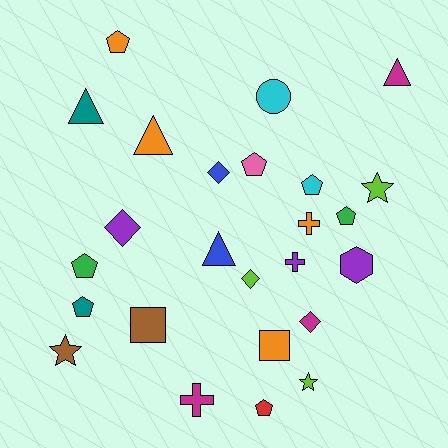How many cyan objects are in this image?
There are 2 cyan objects.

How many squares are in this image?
There are 2 squares.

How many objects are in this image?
There are 25 objects.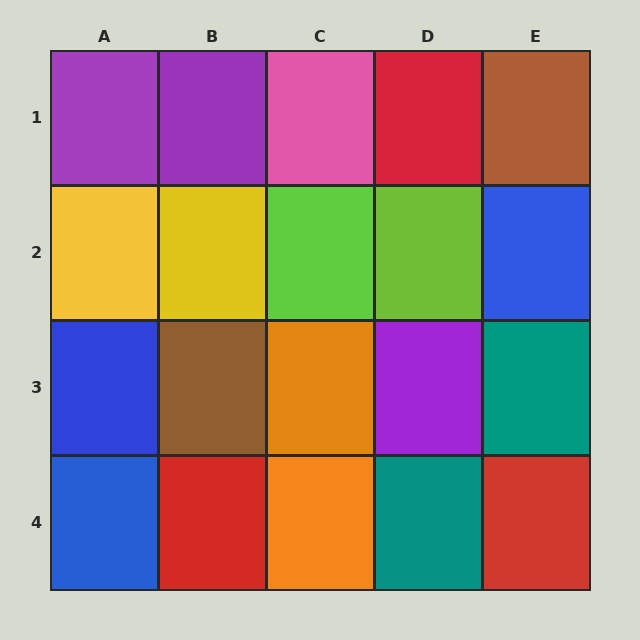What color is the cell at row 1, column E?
Brown.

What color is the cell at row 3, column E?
Teal.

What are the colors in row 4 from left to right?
Blue, red, orange, teal, red.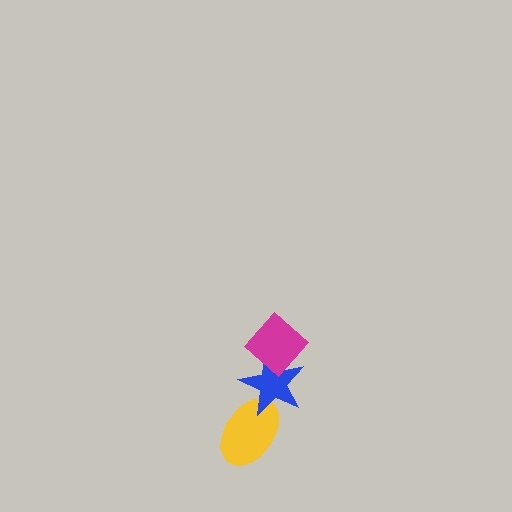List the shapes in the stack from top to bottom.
From top to bottom: the magenta diamond, the blue star, the yellow ellipse.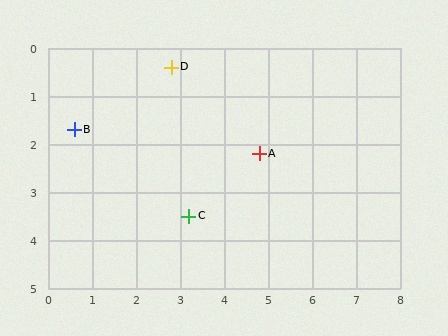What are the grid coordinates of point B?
Point B is at approximately (0.6, 1.7).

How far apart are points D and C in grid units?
Points D and C are about 3.1 grid units apart.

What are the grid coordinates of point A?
Point A is at approximately (4.8, 2.2).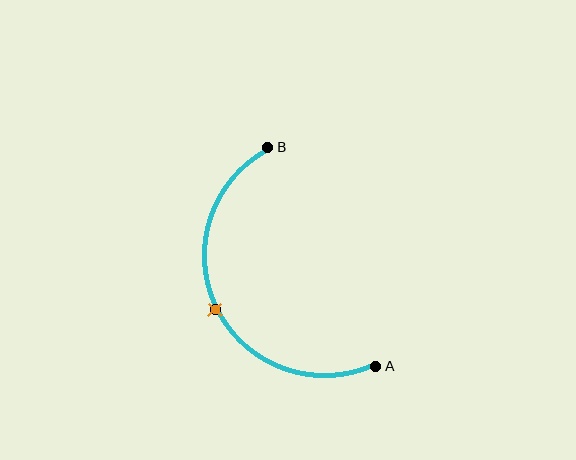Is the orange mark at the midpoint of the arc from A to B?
Yes. The orange mark lies on the arc at equal arc-length from both A and B — it is the arc midpoint.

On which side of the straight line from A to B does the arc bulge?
The arc bulges to the left of the straight line connecting A and B.